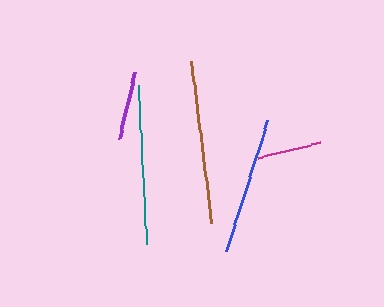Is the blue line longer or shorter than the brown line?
The brown line is longer than the blue line.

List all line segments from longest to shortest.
From longest to shortest: brown, teal, blue, purple, magenta.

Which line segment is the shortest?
The magenta line is the shortest at approximately 63 pixels.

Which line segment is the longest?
The brown line is the longest at approximately 163 pixels.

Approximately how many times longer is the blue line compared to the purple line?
The blue line is approximately 2.0 times the length of the purple line.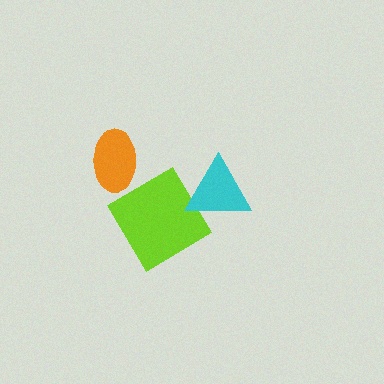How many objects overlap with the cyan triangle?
1 object overlaps with the cyan triangle.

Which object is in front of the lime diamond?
The cyan triangle is in front of the lime diamond.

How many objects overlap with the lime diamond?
1 object overlaps with the lime diamond.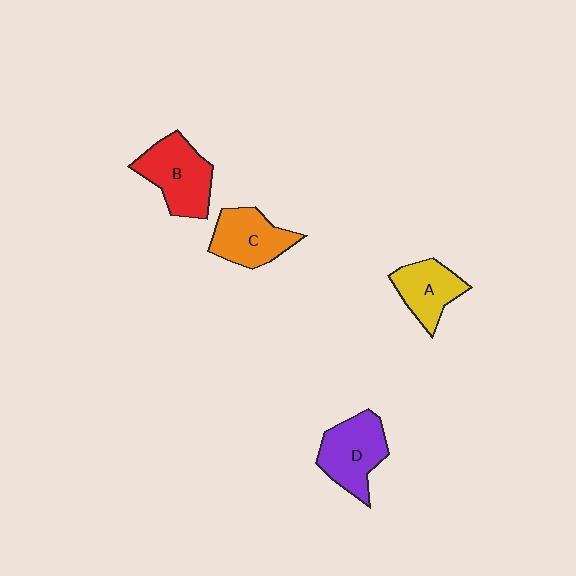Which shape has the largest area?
Shape B (red).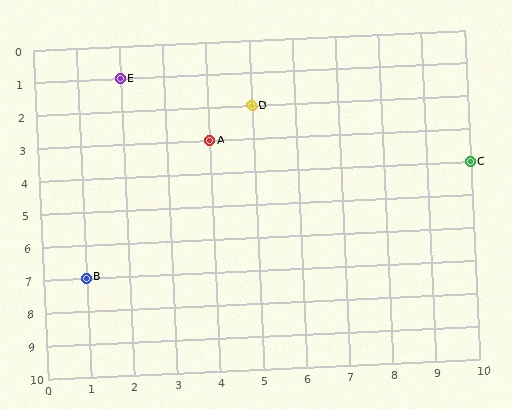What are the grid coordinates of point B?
Point B is at grid coordinates (1, 7).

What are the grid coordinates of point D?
Point D is at grid coordinates (5, 2).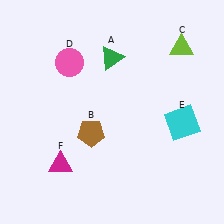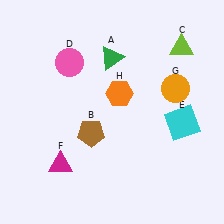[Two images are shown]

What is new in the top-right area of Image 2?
An orange circle (G) was added in the top-right area of Image 2.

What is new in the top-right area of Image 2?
An orange hexagon (H) was added in the top-right area of Image 2.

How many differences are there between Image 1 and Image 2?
There are 2 differences between the two images.